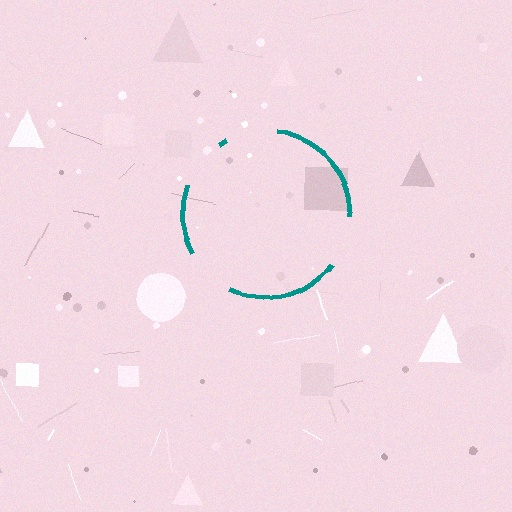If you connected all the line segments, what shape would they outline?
They would outline a circle.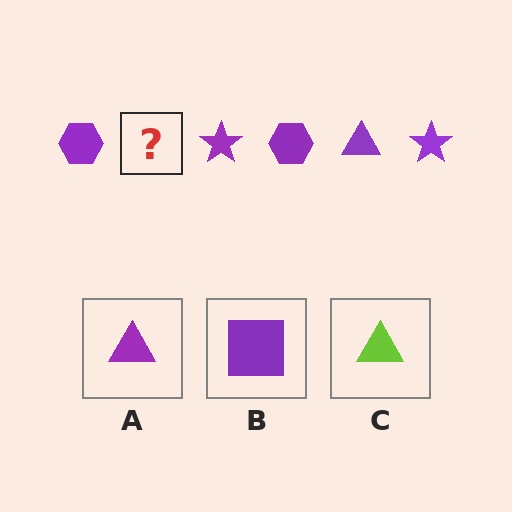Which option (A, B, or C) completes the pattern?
A.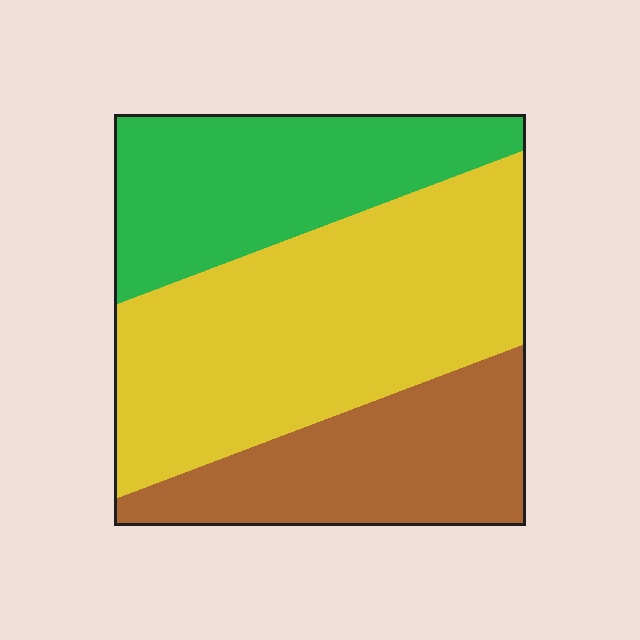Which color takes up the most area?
Yellow, at roughly 45%.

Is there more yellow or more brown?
Yellow.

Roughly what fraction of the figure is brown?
Brown takes up about one quarter (1/4) of the figure.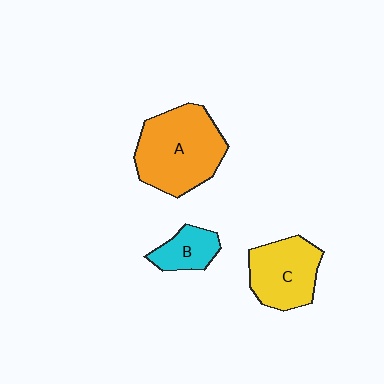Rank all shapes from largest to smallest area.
From largest to smallest: A (orange), C (yellow), B (cyan).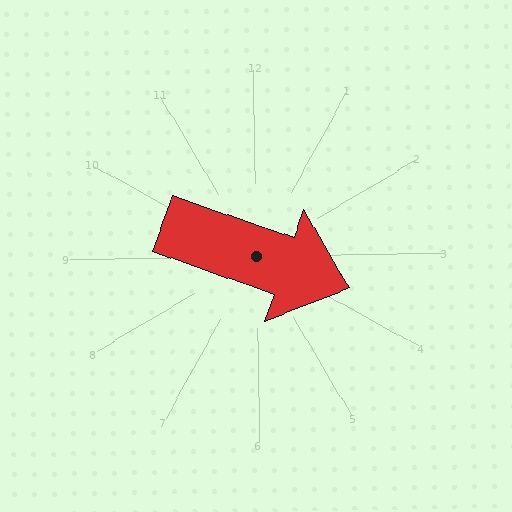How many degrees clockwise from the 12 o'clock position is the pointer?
Approximately 110 degrees.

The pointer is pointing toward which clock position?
Roughly 4 o'clock.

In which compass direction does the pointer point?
East.